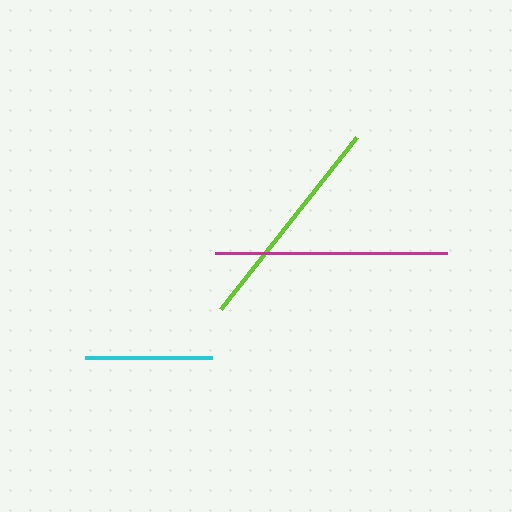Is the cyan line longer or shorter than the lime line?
The lime line is longer than the cyan line.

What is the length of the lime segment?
The lime segment is approximately 219 pixels long.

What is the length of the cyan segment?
The cyan segment is approximately 127 pixels long.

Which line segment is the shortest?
The cyan line is the shortest at approximately 127 pixels.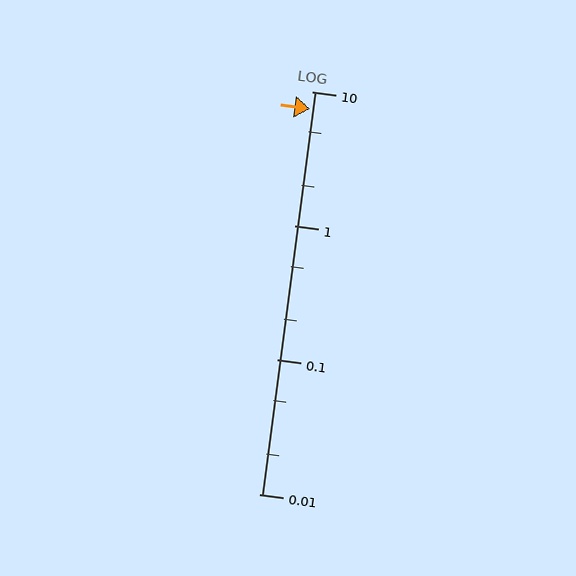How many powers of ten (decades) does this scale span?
The scale spans 3 decades, from 0.01 to 10.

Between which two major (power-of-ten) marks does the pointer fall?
The pointer is between 1 and 10.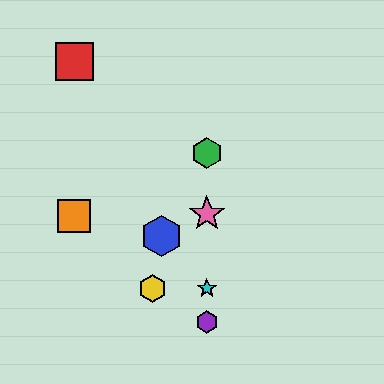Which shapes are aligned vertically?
The green hexagon, the purple hexagon, the cyan star, the pink star are aligned vertically.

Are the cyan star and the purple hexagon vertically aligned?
Yes, both are at x≈207.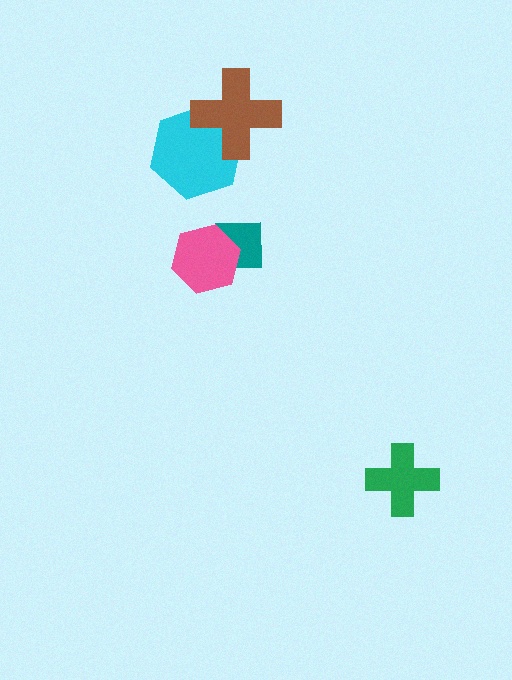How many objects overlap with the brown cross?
1 object overlaps with the brown cross.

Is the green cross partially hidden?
No, no other shape covers it.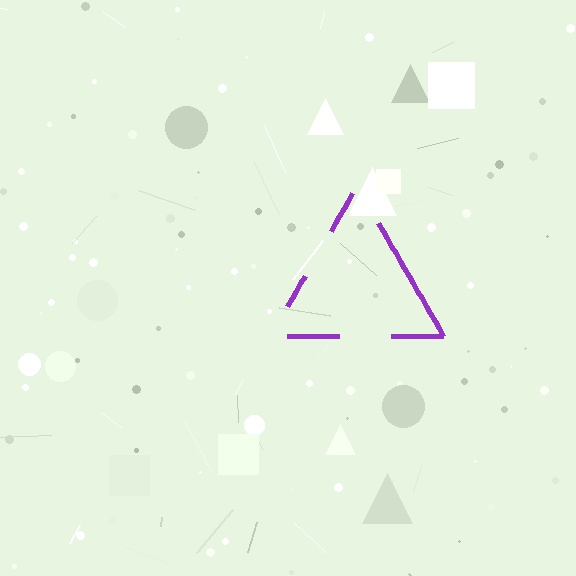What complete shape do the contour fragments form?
The contour fragments form a triangle.